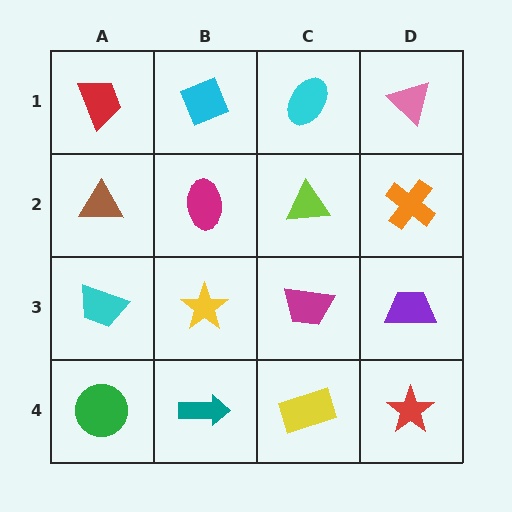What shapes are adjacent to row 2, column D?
A pink triangle (row 1, column D), a purple trapezoid (row 3, column D), a lime triangle (row 2, column C).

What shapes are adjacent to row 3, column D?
An orange cross (row 2, column D), a red star (row 4, column D), a magenta trapezoid (row 3, column C).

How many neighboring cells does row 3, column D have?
3.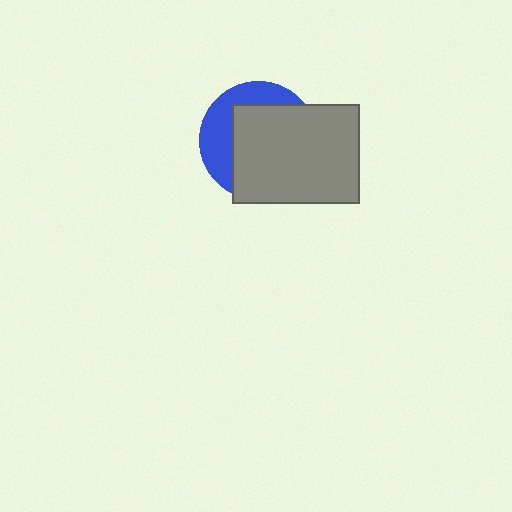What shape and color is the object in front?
The object in front is a gray rectangle.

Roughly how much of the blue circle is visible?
A small part of it is visible (roughly 34%).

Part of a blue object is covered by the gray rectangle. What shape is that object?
It is a circle.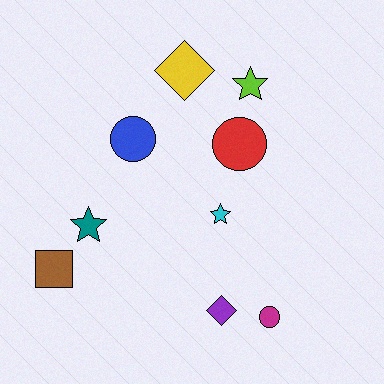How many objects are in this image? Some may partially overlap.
There are 9 objects.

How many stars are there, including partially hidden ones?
There are 3 stars.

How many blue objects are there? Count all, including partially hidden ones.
There is 1 blue object.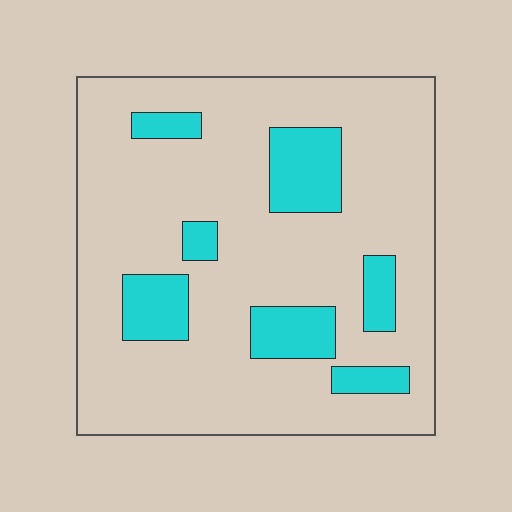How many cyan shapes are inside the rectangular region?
7.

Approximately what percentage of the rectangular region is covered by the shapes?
Approximately 20%.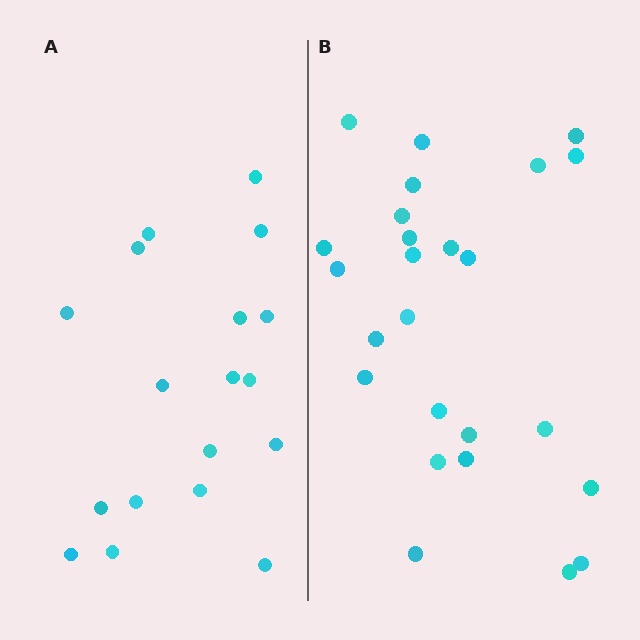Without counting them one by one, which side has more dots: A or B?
Region B (the right region) has more dots.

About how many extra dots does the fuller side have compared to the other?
Region B has roughly 8 or so more dots than region A.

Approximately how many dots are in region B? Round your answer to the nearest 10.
About 20 dots. (The exact count is 25, which rounds to 20.)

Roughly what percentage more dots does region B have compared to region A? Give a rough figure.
About 40% more.